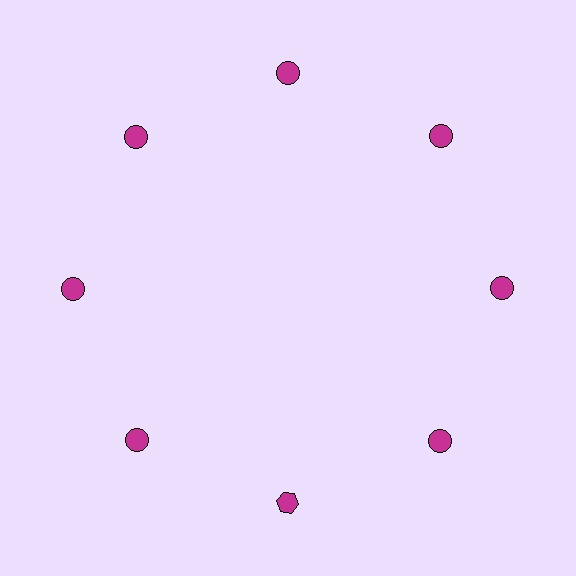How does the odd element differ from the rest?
It has a different shape: hexagon instead of circle.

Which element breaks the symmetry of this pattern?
The magenta hexagon at roughly the 6 o'clock position breaks the symmetry. All other shapes are magenta circles.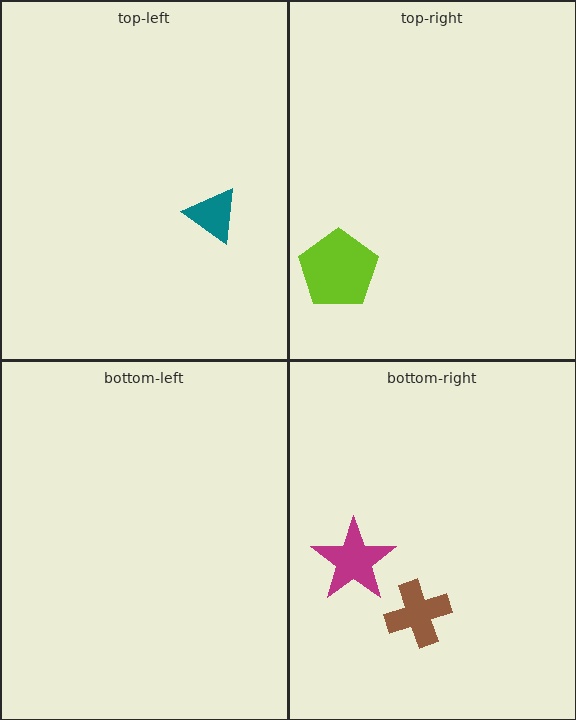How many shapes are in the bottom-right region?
2.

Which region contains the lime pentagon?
The top-right region.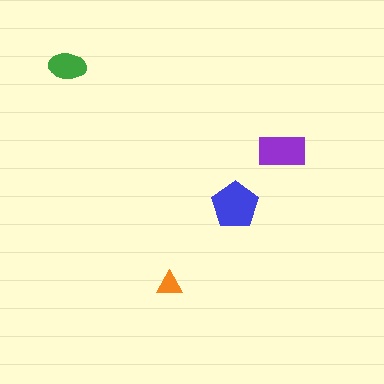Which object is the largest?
The blue pentagon.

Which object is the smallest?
The orange triangle.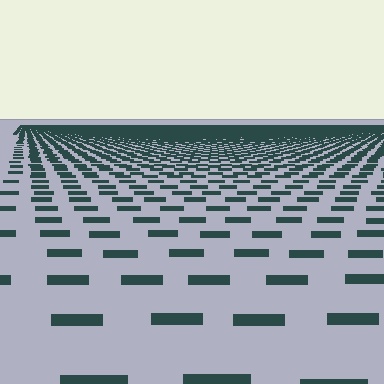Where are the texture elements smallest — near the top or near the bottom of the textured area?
Near the top.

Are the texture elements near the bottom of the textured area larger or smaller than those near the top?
Larger. Near the bottom, elements are closer to the viewer and appear at a bigger on-screen size.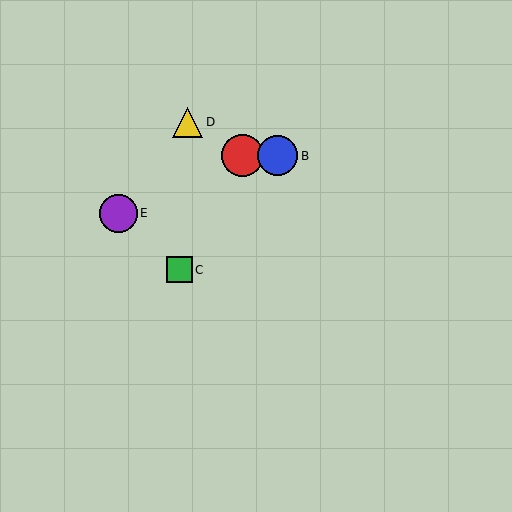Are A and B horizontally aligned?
Yes, both are at y≈156.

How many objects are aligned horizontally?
2 objects (A, B) are aligned horizontally.